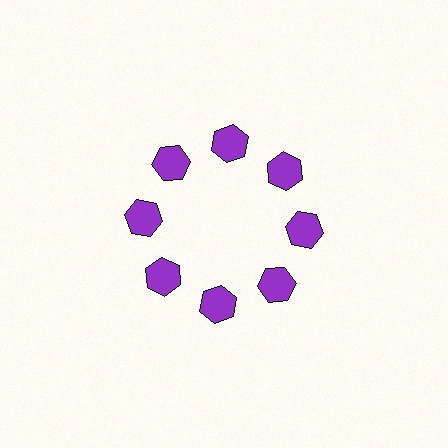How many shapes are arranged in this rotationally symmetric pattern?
There are 8 shapes, arranged in 8 groups of 1.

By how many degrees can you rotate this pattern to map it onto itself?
The pattern maps onto itself every 45 degrees of rotation.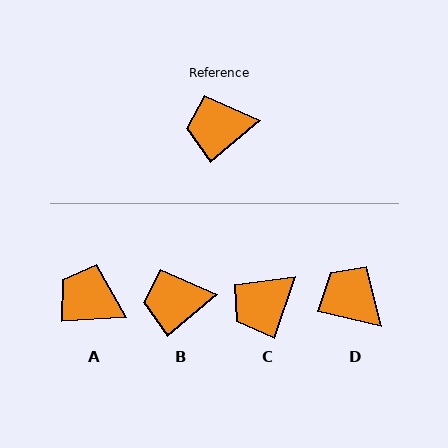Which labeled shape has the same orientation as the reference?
B.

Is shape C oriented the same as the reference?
No, it is off by about 31 degrees.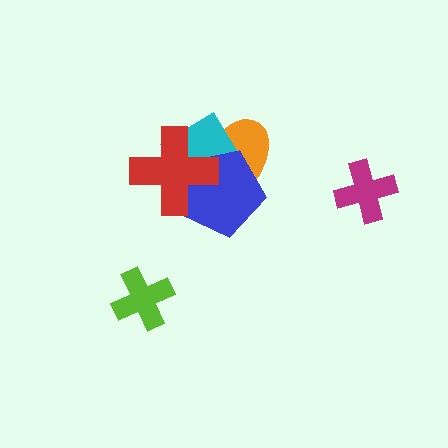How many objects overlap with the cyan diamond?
3 objects overlap with the cyan diamond.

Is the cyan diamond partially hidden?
Yes, it is partially covered by another shape.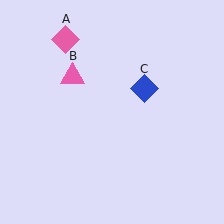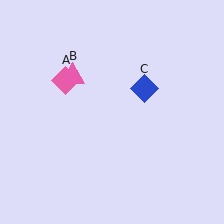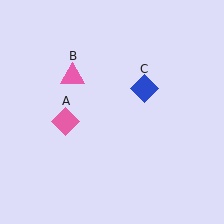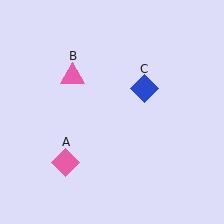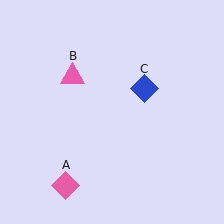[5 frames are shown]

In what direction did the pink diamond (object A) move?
The pink diamond (object A) moved down.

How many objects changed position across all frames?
1 object changed position: pink diamond (object A).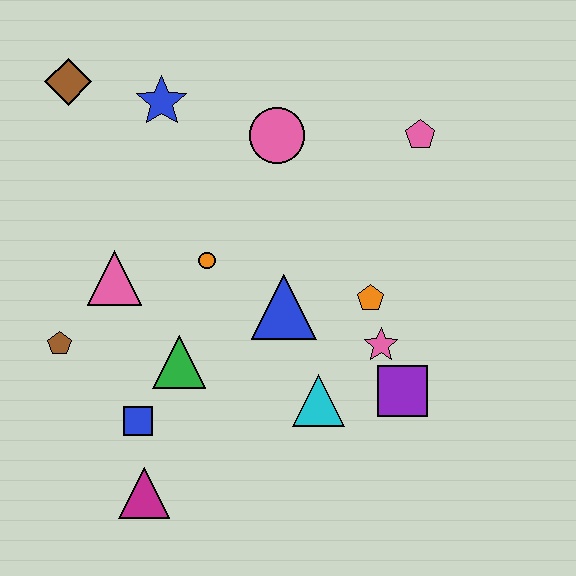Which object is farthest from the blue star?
The magenta triangle is farthest from the blue star.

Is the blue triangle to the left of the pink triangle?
No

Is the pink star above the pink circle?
No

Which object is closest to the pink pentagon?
The pink circle is closest to the pink pentagon.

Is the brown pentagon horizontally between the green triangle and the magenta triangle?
No